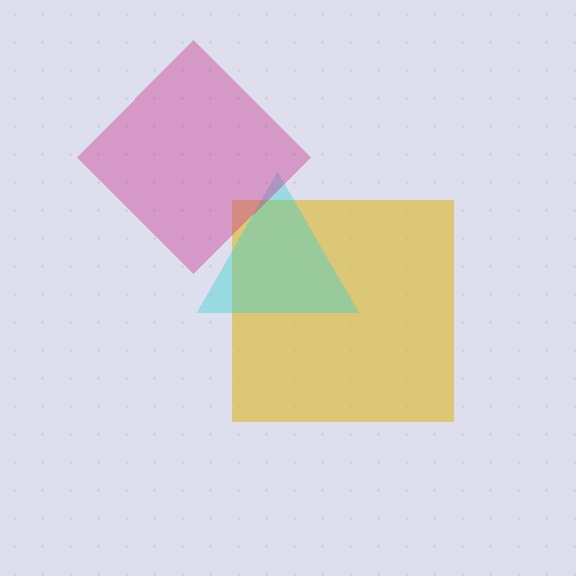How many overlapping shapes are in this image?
There are 3 overlapping shapes in the image.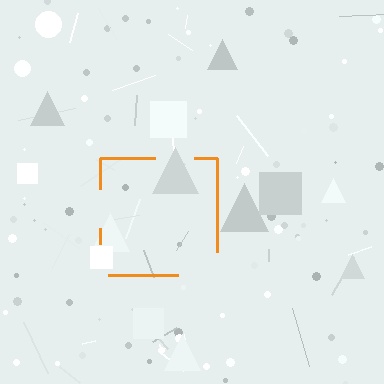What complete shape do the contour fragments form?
The contour fragments form a square.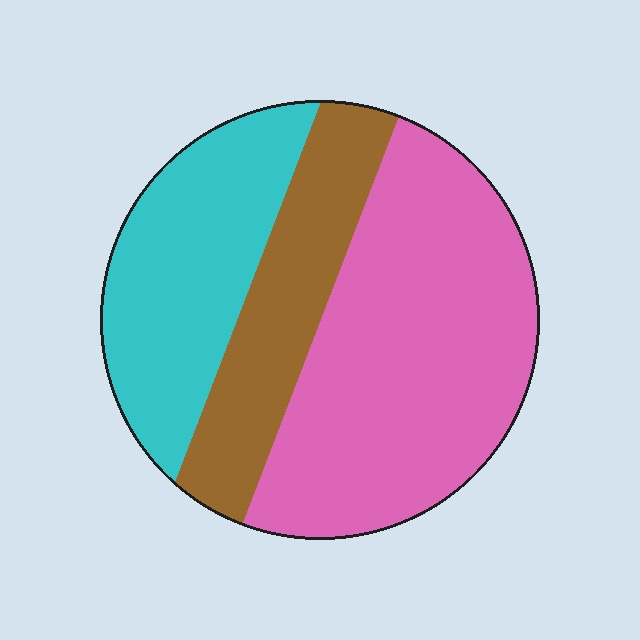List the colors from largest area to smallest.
From largest to smallest: pink, cyan, brown.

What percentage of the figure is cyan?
Cyan takes up about one quarter (1/4) of the figure.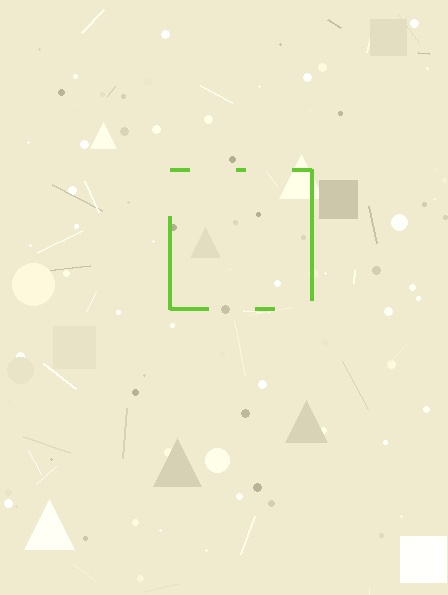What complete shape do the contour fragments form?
The contour fragments form a square.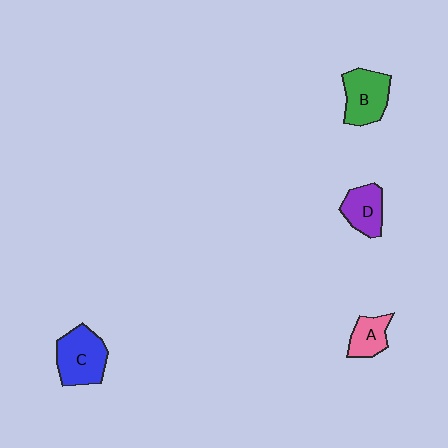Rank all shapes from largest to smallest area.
From largest to smallest: C (blue), B (green), D (purple), A (pink).